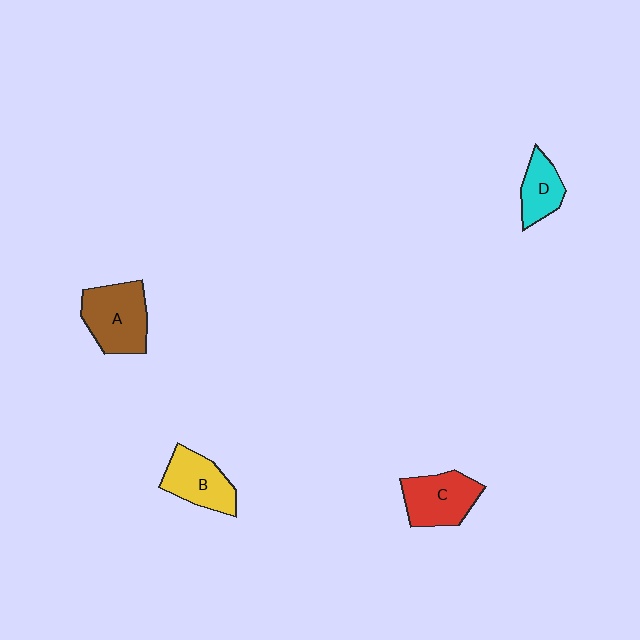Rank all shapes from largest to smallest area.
From largest to smallest: A (brown), C (red), B (yellow), D (cyan).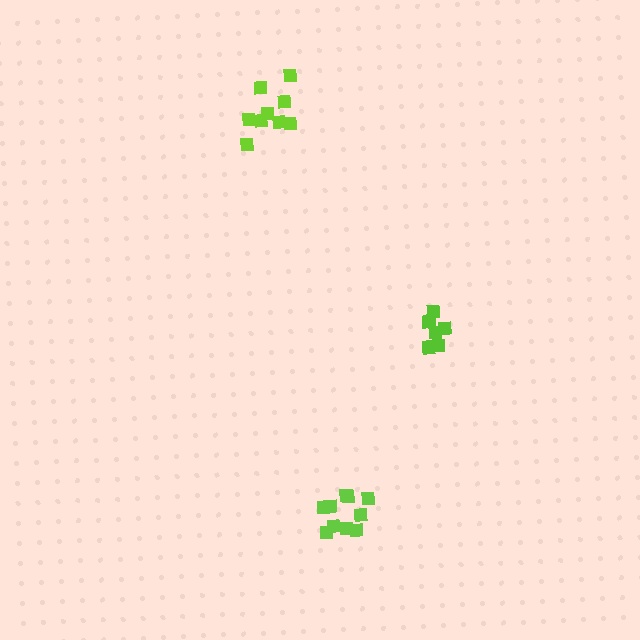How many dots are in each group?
Group 1: 7 dots, Group 2: 9 dots, Group 3: 11 dots (27 total).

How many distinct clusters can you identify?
There are 3 distinct clusters.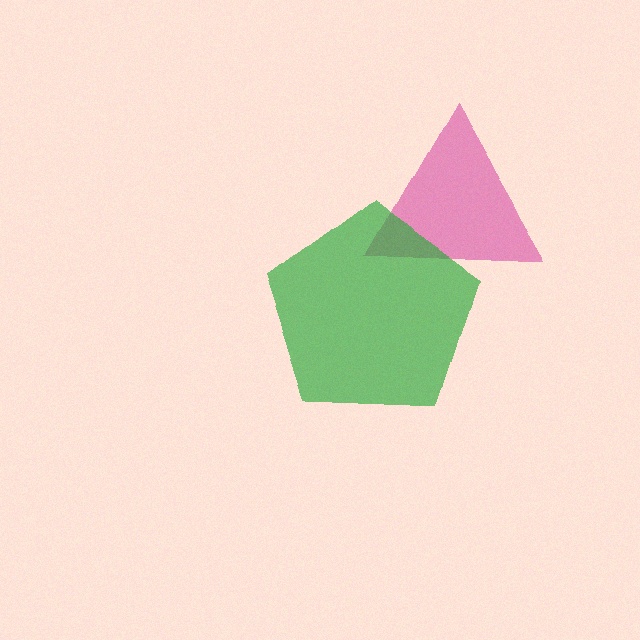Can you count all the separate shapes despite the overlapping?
Yes, there are 2 separate shapes.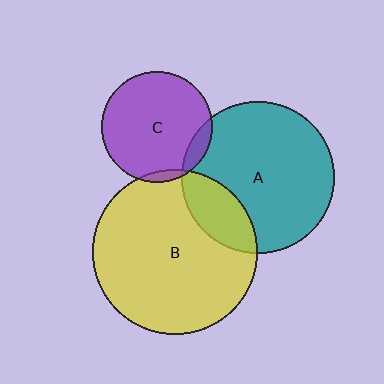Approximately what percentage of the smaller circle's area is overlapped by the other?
Approximately 10%.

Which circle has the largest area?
Circle B (yellow).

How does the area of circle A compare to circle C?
Approximately 1.9 times.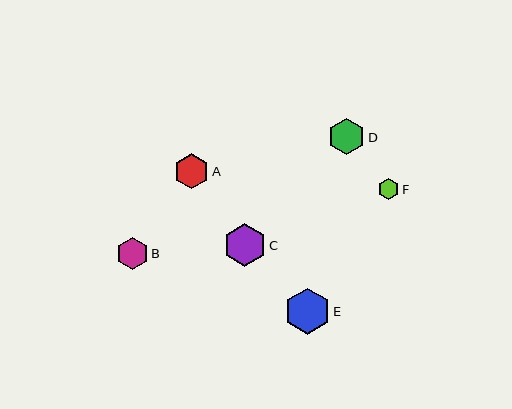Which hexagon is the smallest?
Hexagon F is the smallest with a size of approximately 21 pixels.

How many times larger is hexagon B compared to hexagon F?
Hexagon B is approximately 1.5 times the size of hexagon F.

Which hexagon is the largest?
Hexagon E is the largest with a size of approximately 46 pixels.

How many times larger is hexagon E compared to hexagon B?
Hexagon E is approximately 1.5 times the size of hexagon B.